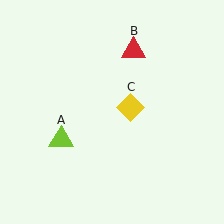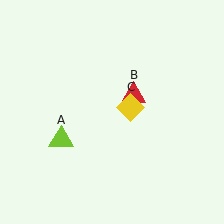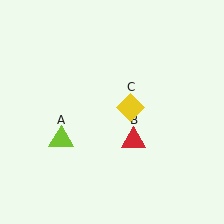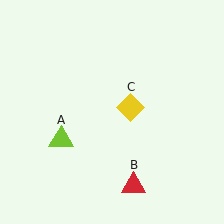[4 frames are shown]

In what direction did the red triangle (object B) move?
The red triangle (object B) moved down.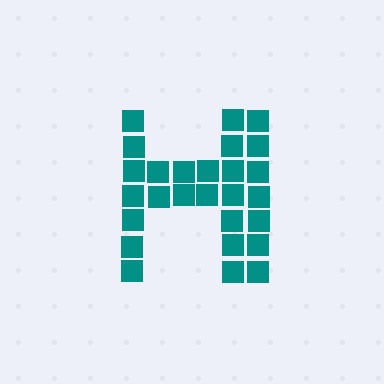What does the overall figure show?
The overall figure shows the letter H.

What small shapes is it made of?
It is made of small squares.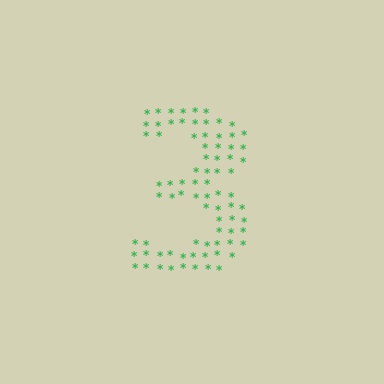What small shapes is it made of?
It is made of small asterisks.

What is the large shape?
The large shape is the digit 3.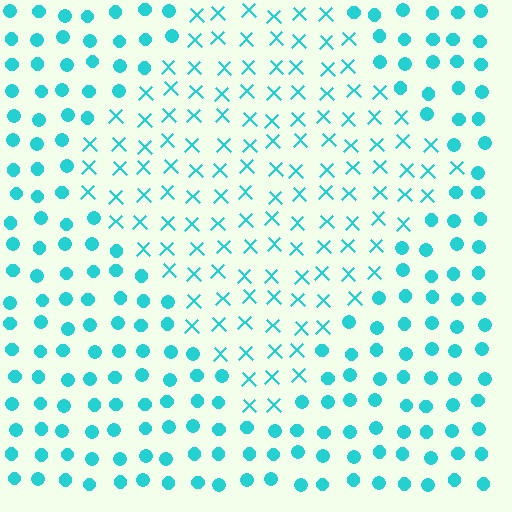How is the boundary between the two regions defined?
The boundary is defined by a change in element shape: X marks inside vs. circles outside. All elements share the same color and spacing.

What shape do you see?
I see a diamond.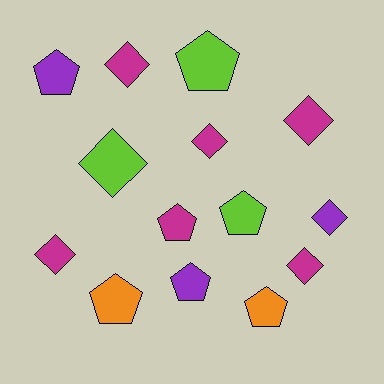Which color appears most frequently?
Magenta, with 6 objects.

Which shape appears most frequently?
Diamond, with 7 objects.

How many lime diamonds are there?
There is 1 lime diamond.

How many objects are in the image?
There are 14 objects.